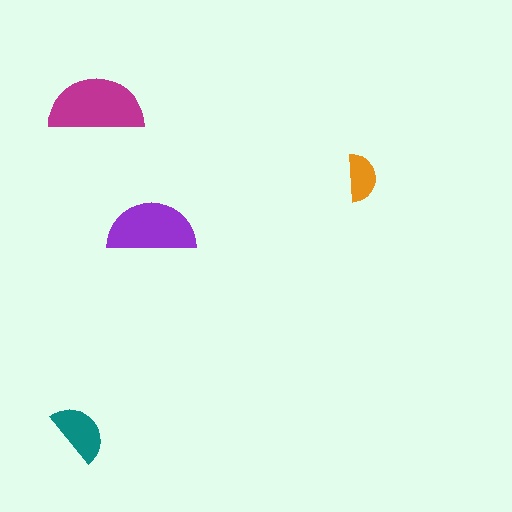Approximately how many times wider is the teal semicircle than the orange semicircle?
About 1.5 times wider.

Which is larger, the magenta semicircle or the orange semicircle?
The magenta one.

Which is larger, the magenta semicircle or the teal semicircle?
The magenta one.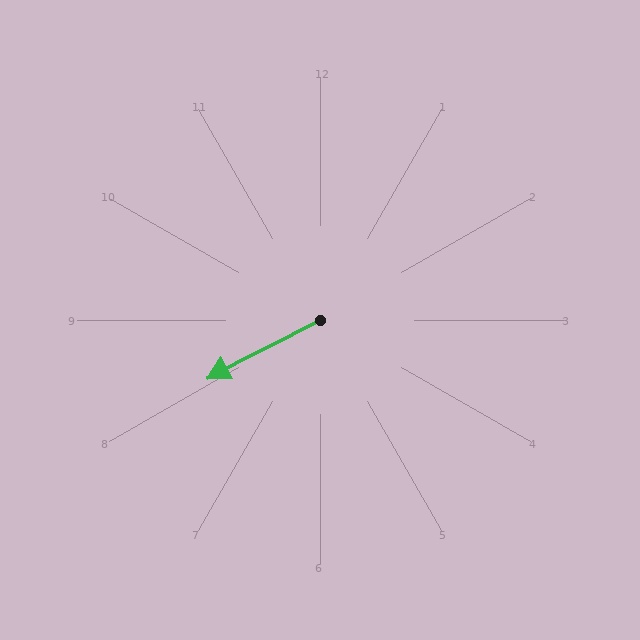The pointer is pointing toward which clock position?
Roughly 8 o'clock.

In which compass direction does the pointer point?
Southwest.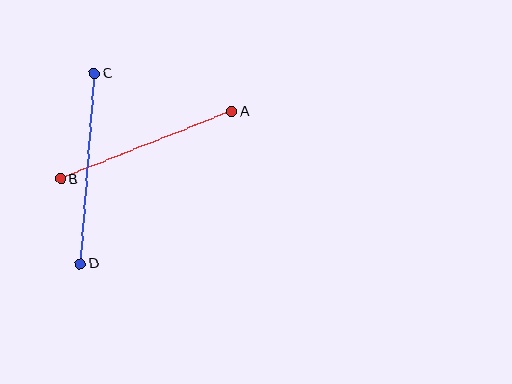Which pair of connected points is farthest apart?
Points C and D are farthest apart.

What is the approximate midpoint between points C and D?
The midpoint is at approximately (87, 169) pixels.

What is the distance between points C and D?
The distance is approximately 191 pixels.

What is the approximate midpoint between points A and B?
The midpoint is at approximately (146, 145) pixels.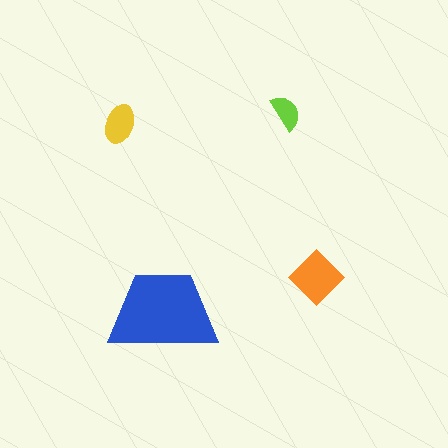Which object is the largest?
The blue trapezoid.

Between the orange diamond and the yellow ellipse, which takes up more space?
The orange diamond.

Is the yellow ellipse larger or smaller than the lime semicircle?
Larger.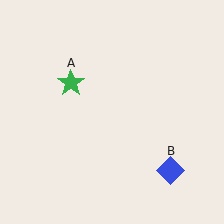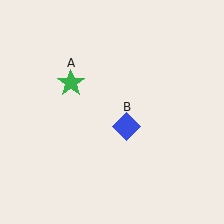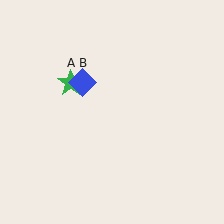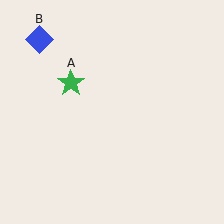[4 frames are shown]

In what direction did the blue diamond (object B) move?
The blue diamond (object B) moved up and to the left.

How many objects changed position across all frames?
1 object changed position: blue diamond (object B).